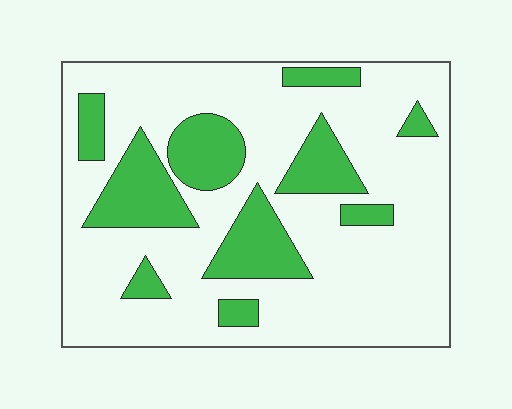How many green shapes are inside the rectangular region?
10.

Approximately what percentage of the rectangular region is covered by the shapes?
Approximately 25%.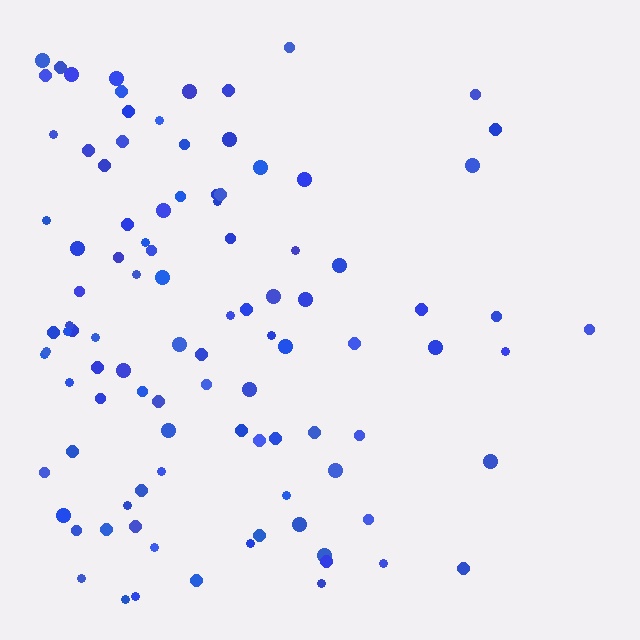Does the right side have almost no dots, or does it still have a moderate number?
Still a moderate number, just noticeably fewer than the left.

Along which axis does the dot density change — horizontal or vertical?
Horizontal.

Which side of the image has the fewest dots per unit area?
The right.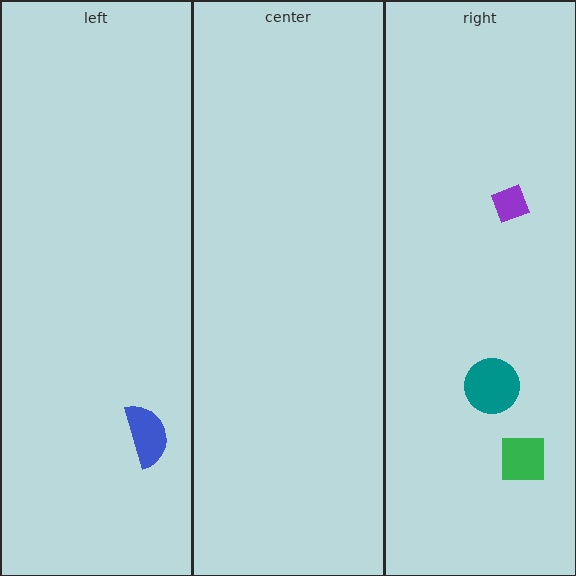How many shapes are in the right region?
3.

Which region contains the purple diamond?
The right region.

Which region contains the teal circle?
The right region.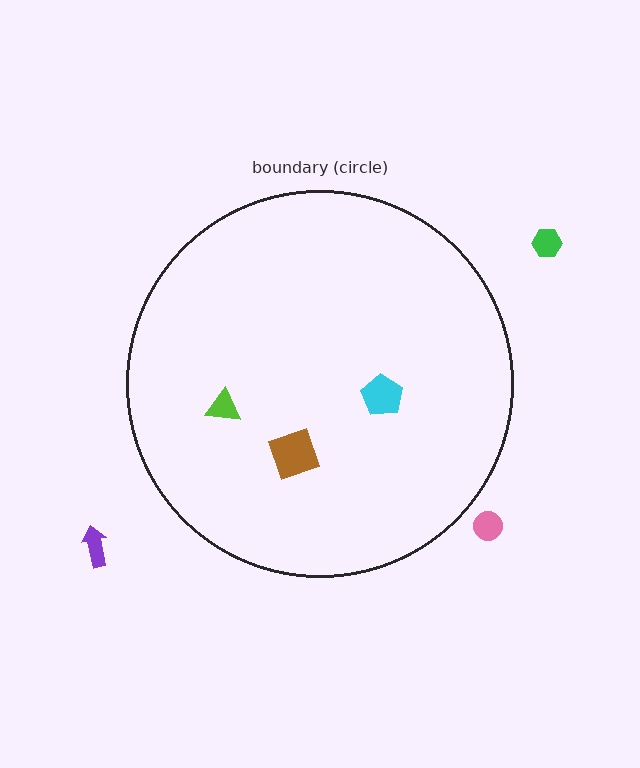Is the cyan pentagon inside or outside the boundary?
Inside.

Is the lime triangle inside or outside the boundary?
Inside.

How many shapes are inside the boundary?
3 inside, 3 outside.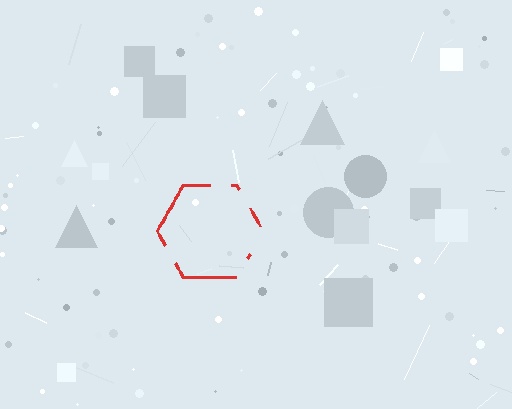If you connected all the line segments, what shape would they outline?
They would outline a hexagon.